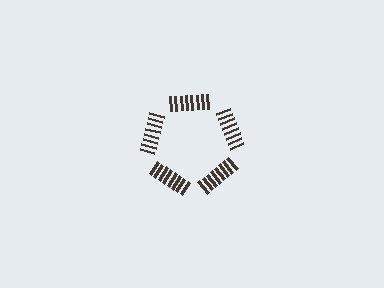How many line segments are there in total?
40 — 8 along each of the 5 edges.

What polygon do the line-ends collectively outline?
An illusory pentagon — the line segments terminate on its edges but no continuous stroke is drawn.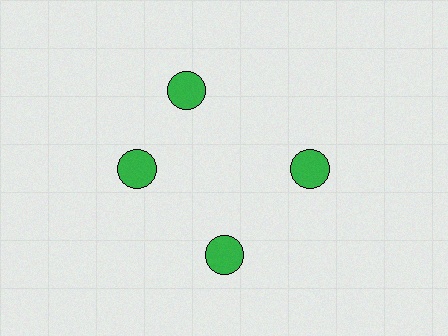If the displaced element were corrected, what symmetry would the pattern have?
It would have 4-fold rotational symmetry — the pattern would map onto itself every 90 degrees.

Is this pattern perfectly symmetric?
No. The 4 green circles are arranged in a ring, but one element near the 12 o'clock position is rotated out of alignment along the ring, breaking the 4-fold rotational symmetry.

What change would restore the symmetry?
The symmetry would be restored by rotating it back into even spacing with its neighbors so that all 4 circles sit at equal angles and equal distance from the center.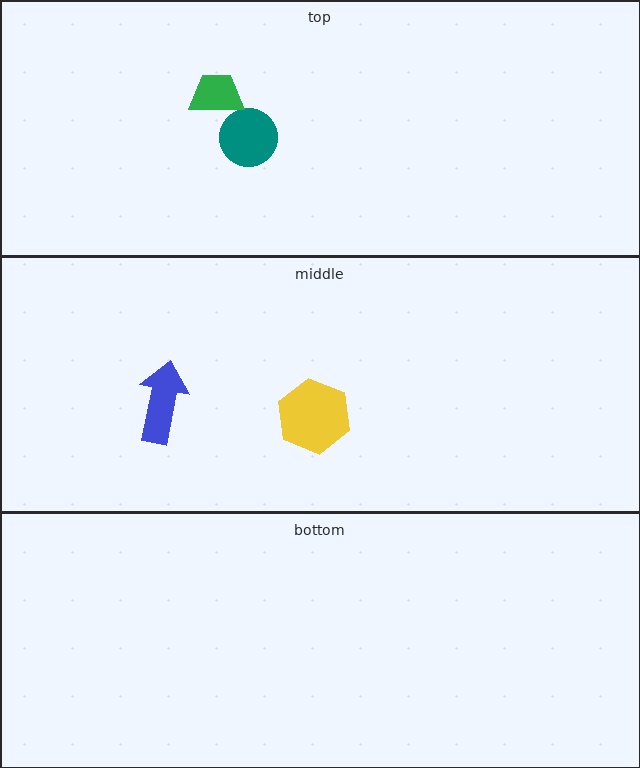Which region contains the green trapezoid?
The top region.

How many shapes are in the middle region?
2.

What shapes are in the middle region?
The yellow hexagon, the blue arrow.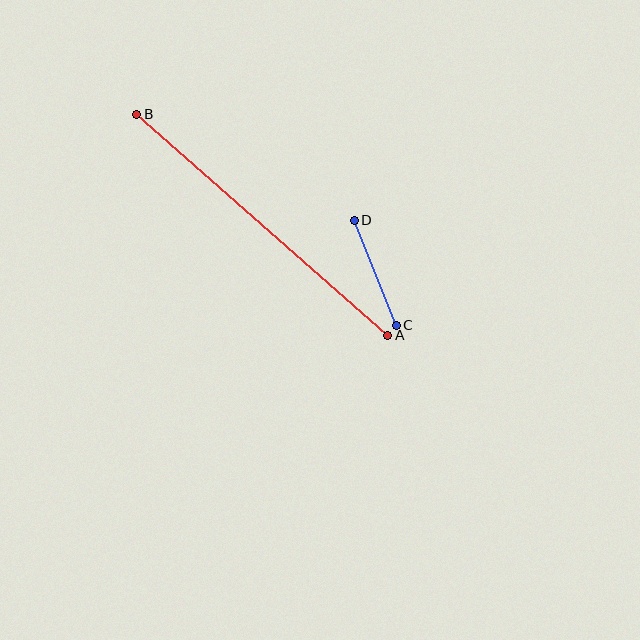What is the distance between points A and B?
The distance is approximately 335 pixels.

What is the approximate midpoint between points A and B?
The midpoint is at approximately (262, 225) pixels.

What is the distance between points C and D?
The distance is approximately 113 pixels.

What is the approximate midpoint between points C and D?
The midpoint is at approximately (375, 273) pixels.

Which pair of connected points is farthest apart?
Points A and B are farthest apart.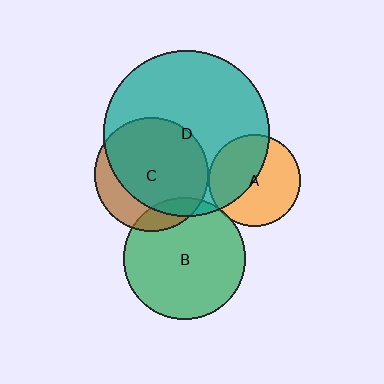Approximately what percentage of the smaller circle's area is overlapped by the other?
Approximately 5%.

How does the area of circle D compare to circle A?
Approximately 3.2 times.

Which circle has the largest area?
Circle D (teal).